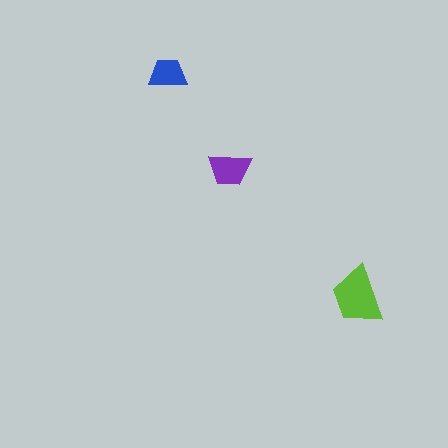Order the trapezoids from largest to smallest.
the lime one, the purple one, the blue one.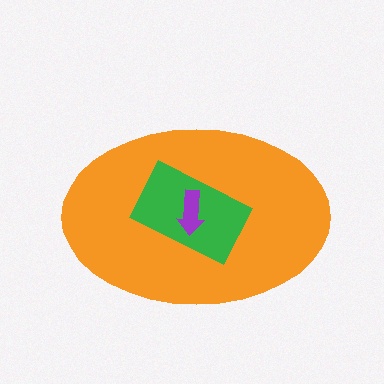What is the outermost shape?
The orange ellipse.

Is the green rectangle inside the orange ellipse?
Yes.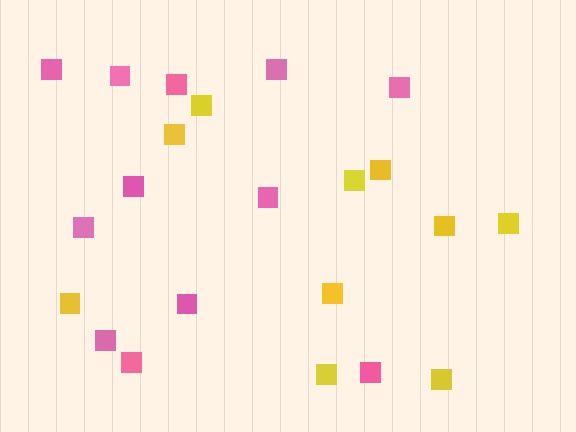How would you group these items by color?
There are 2 groups: one group of pink squares (12) and one group of yellow squares (10).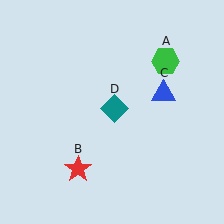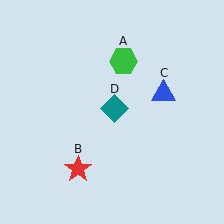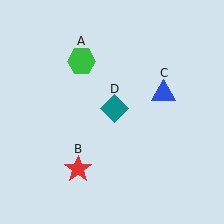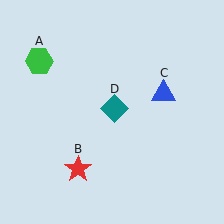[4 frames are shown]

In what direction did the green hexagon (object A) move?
The green hexagon (object A) moved left.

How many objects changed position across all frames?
1 object changed position: green hexagon (object A).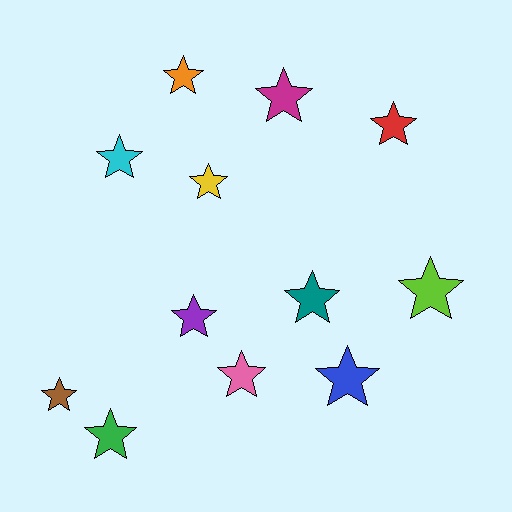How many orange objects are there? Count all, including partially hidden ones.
There is 1 orange object.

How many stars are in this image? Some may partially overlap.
There are 12 stars.